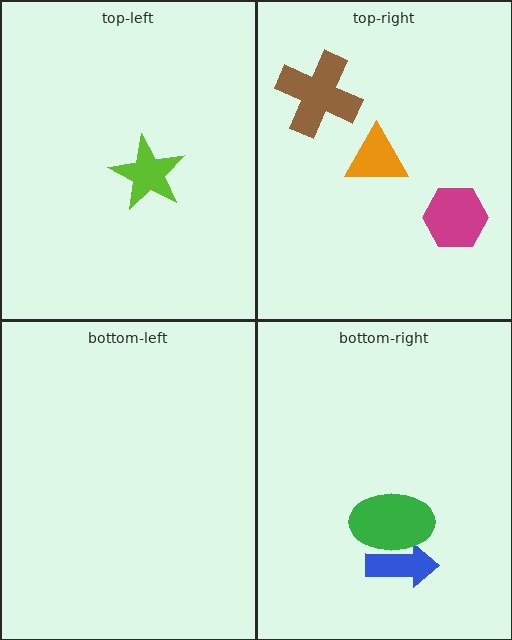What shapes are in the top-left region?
The lime star.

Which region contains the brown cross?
The top-right region.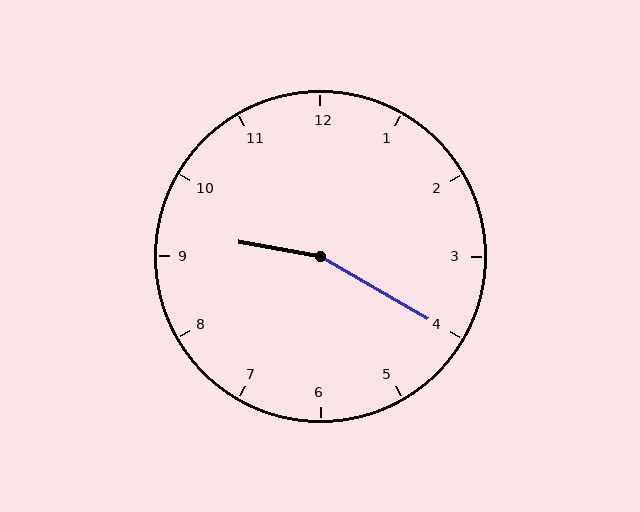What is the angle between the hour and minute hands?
Approximately 160 degrees.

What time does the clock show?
9:20.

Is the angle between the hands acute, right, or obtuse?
It is obtuse.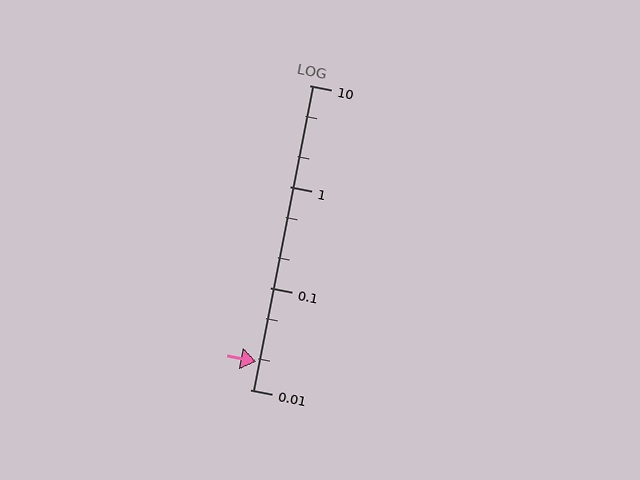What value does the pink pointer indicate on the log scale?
The pointer indicates approximately 0.019.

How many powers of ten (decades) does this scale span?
The scale spans 3 decades, from 0.01 to 10.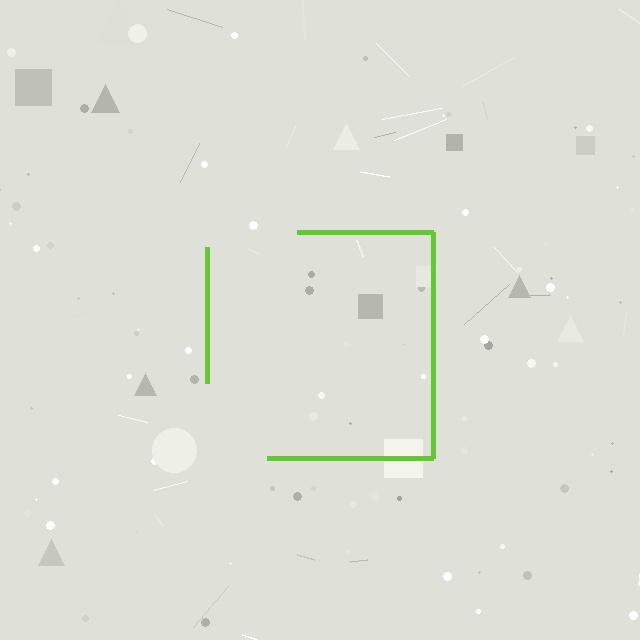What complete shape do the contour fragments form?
The contour fragments form a square.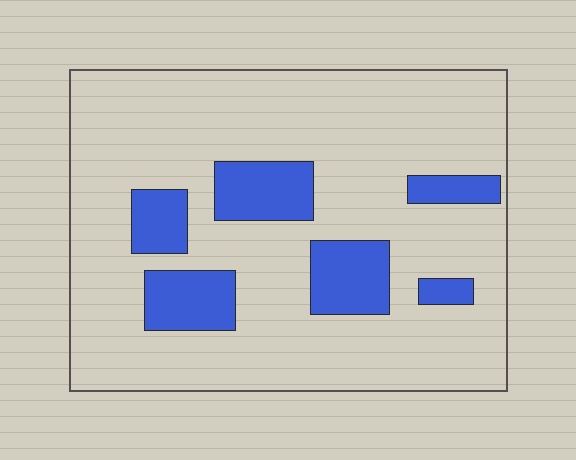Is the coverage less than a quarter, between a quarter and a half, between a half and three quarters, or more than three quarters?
Less than a quarter.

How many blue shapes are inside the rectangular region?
6.